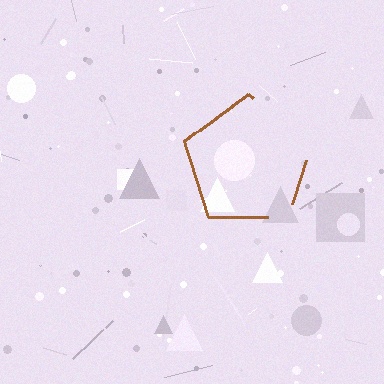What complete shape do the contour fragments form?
The contour fragments form a pentagon.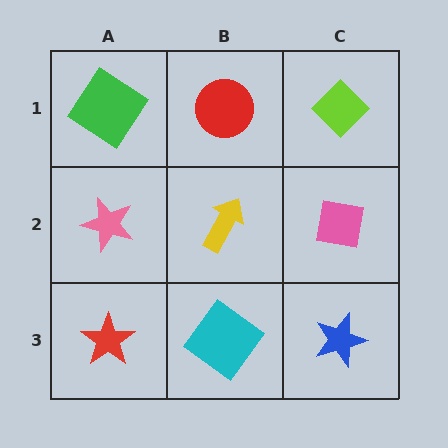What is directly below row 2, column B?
A cyan diamond.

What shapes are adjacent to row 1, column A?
A pink star (row 2, column A), a red circle (row 1, column B).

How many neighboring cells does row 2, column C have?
3.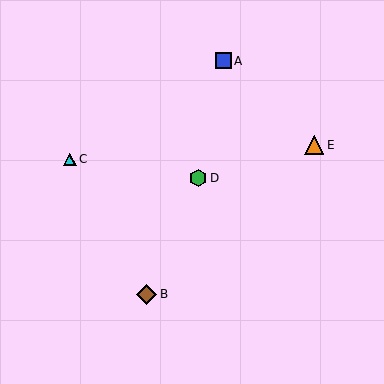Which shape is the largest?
The brown diamond (labeled B) is the largest.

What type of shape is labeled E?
Shape E is an orange triangle.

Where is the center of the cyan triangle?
The center of the cyan triangle is at (70, 159).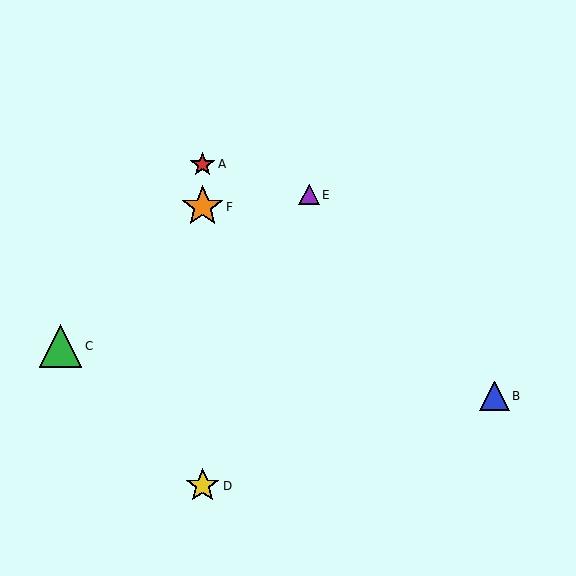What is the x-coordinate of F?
Object F is at x≈203.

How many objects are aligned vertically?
3 objects (A, D, F) are aligned vertically.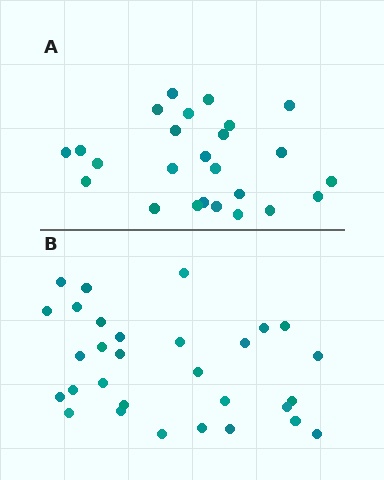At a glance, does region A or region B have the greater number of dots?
Region B (the bottom region) has more dots.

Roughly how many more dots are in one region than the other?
Region B has about 5 more dots than region A.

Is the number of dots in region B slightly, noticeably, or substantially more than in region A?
Region B has only slightly more — the two regions are fairly close. The ratio is roughly 1.2 to 1.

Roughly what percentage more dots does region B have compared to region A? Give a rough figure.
About 20% more.